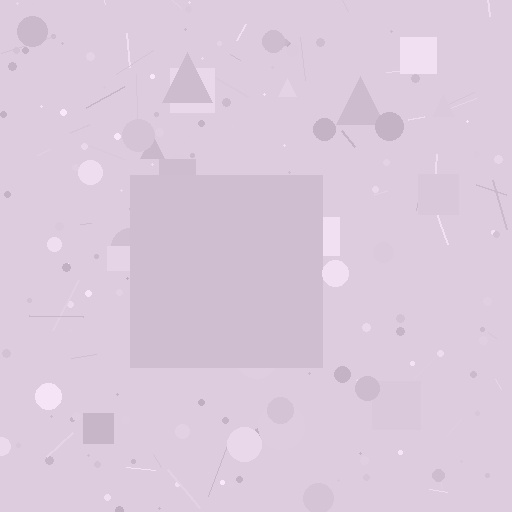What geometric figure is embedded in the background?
A square is embedded in the background.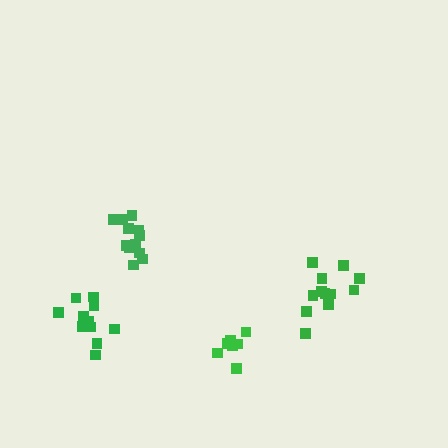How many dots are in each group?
Group 1: 7 dots, Group 2: 11 dots, Group 3: 13 dots, Group 4: 12 dots (43 total).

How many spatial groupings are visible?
There are 4 spatial groupings.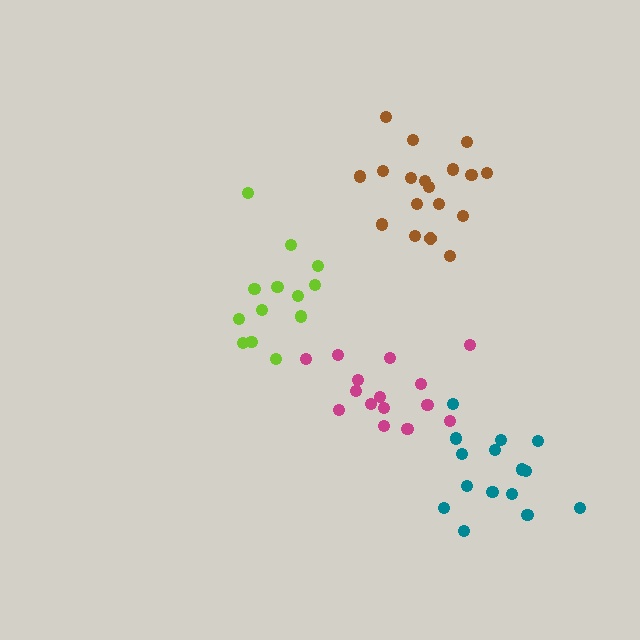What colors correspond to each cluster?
The clusters are colored: lime, brown, teal, magenta.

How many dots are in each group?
Group 1: 13 dots, Group 2: 18 dots, Group 3: 15 dots, Group 4: 15 dots (61 total).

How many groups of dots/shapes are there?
There are 4 groups.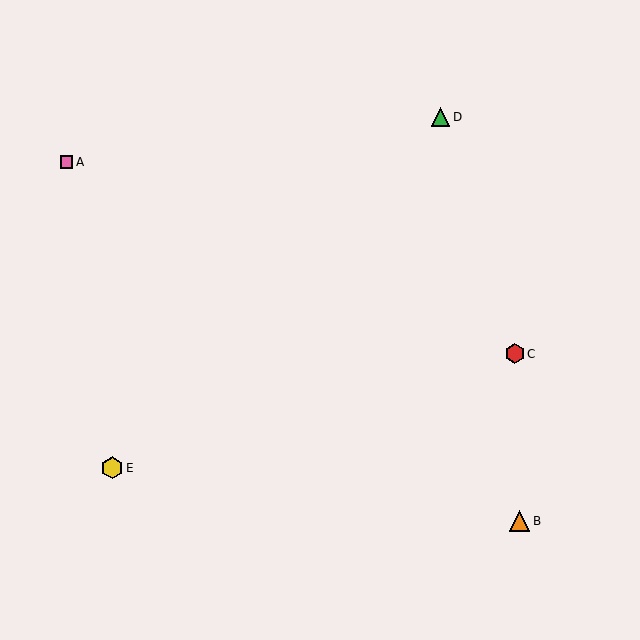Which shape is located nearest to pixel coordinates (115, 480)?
The yellow hexagon (labeled E) at (112, 468) is nearest to that location.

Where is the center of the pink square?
The center of the pink square is at (67, 162).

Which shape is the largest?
The yellow hexagon (labeled E) is the largest.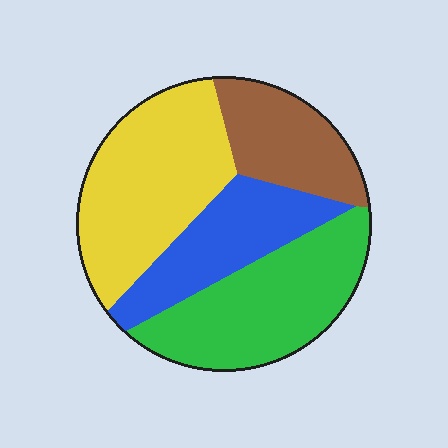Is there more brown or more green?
Green.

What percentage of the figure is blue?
Blue covers 20% of the figure.